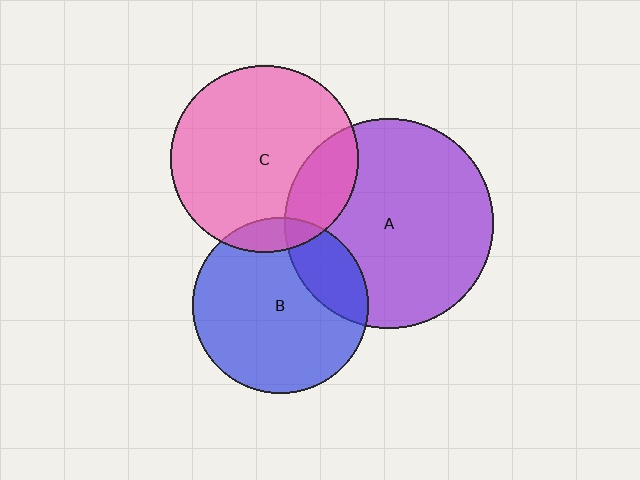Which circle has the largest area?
Circle A (purple).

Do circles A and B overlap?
Yes.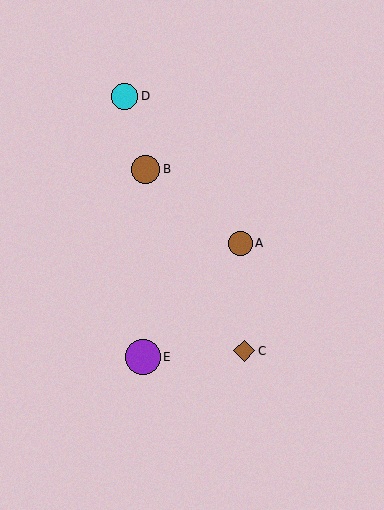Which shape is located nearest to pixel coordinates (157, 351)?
The purple circle (labeled E) at (143, 357) is nearest to that location.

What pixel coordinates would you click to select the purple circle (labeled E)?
Click at (143, 357) to select the purple circle E.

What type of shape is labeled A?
Shape A is a brown circle.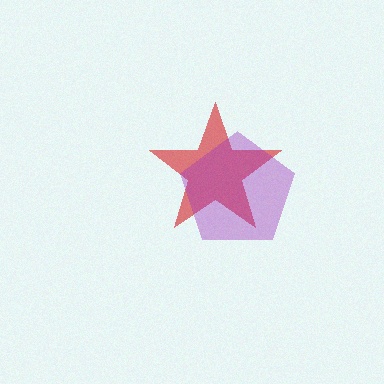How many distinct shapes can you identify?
There are 2 distinct shapes: a red star, a purple pentagon.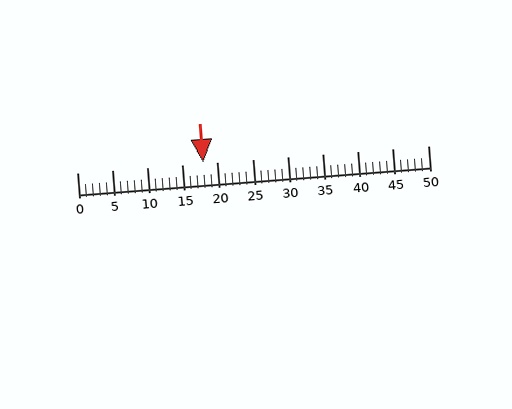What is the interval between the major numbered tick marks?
The major tick marks are spaced 5 units apart.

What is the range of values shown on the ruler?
The ruler shows values from 0 to 50.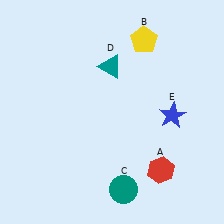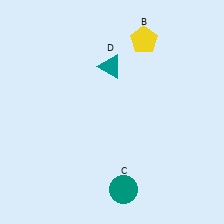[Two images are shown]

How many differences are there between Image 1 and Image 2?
There are 2 differences between the two images.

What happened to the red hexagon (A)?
The red hexagon (A) was removed in Image 2. It was in the bottom-right area of Image 1.